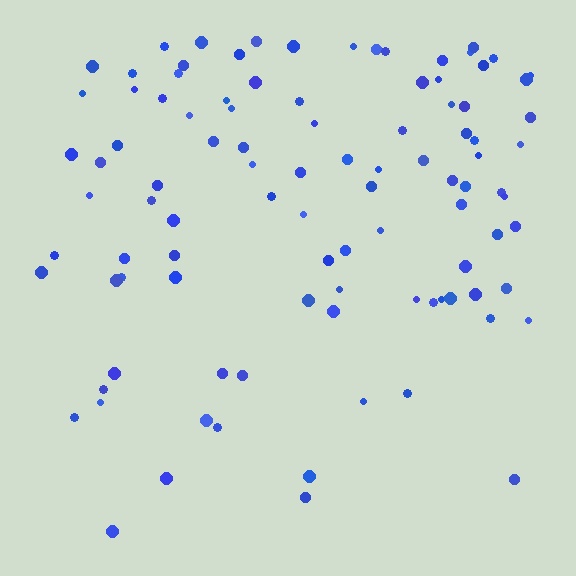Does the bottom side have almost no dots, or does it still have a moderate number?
Still a moderate number, just noticeably fewer than the top.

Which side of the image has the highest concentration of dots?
The top.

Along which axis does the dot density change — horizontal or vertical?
Vertical.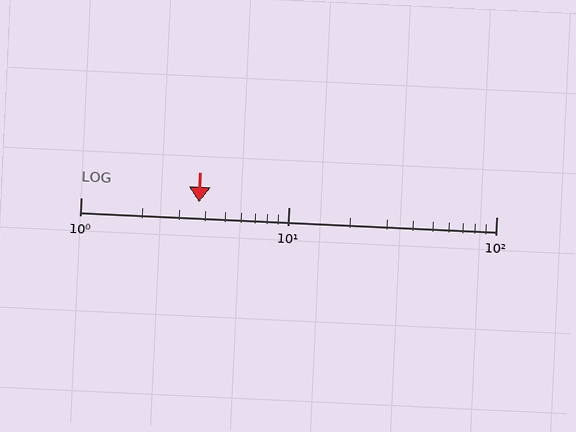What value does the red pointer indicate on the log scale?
The pointer indicates approximately 3.7.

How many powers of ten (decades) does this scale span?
The scale spans 2 decades, from 1 to 100.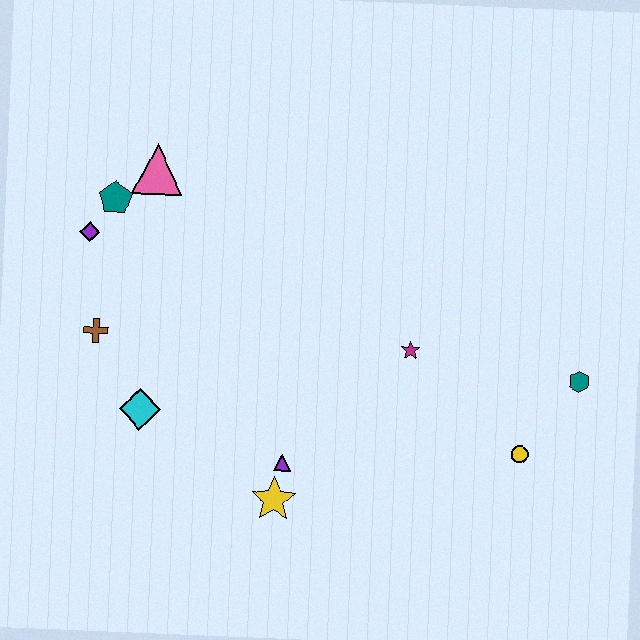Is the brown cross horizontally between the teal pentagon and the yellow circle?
No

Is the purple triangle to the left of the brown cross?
No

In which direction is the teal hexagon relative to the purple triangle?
The teal hexagon is to the right of the purple triangle.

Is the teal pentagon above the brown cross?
Yes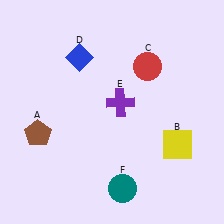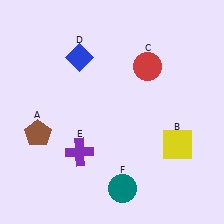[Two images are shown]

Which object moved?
The purple cross (E) moved down.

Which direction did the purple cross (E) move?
The purple cross (E) moved down.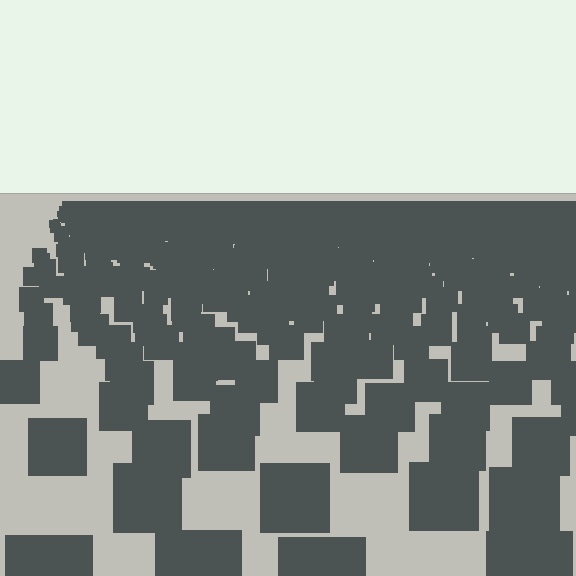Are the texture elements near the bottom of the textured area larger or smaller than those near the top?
Larger. Near the bottom, elements are closer to the viewer and appear at a bigger on-screen size.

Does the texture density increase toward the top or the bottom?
Density increases toward the top.